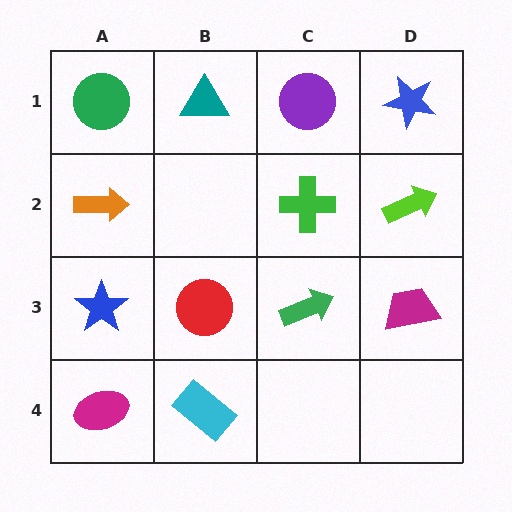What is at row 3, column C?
A green arrow.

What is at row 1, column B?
A teal triangle.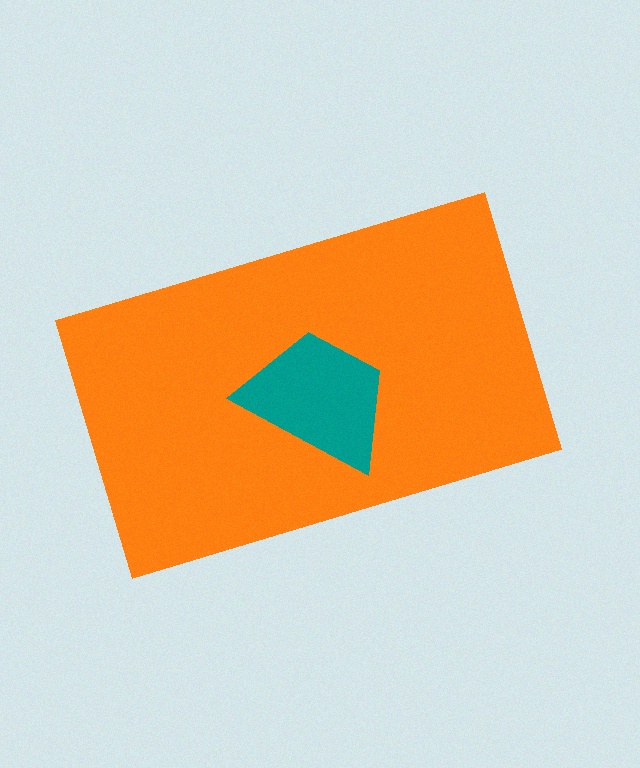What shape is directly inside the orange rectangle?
The teal trapezoid.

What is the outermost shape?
The orange rectangle.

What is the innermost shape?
The teal trapezoid.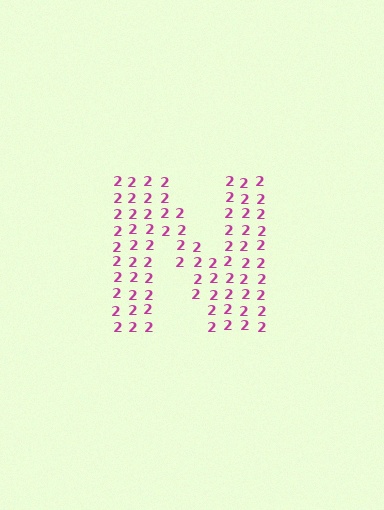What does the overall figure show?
The overall figure shows the letter N.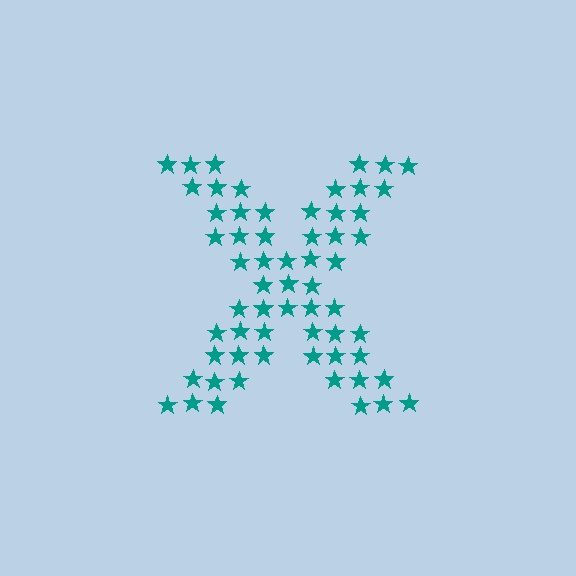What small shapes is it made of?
It is made of small stars.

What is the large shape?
The large shape is the letter X.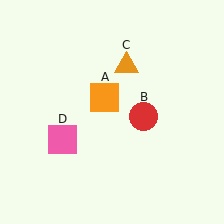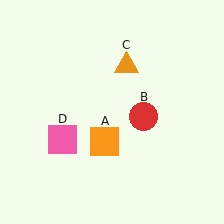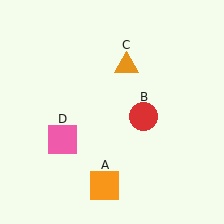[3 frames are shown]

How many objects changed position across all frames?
1 object changed position: orange square (object A).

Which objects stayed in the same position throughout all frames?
Red circle (object B) and orange triangle (object C) and pink square (object D) remained stationary.